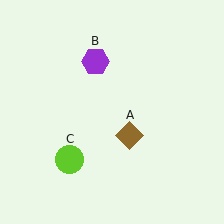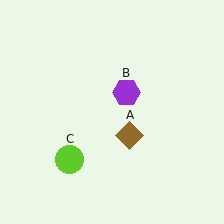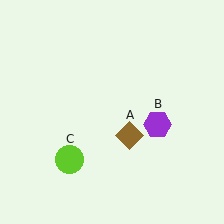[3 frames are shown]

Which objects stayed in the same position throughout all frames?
Brown diamond (object A) and lime circle (object C) remained stationary.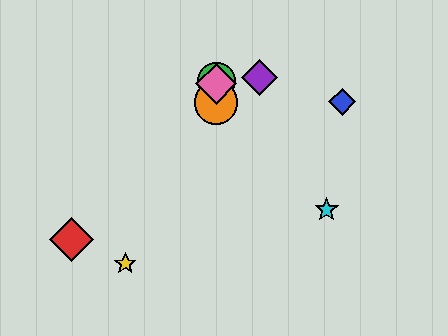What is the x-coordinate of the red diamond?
The red diamond is at x≈71.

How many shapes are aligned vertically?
3 shapes (the green circle, the orange circle, the pink diamond) are aligned vertically.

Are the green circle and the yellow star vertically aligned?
No, the green circle is at x≈216 and the yellow star is at x≈125.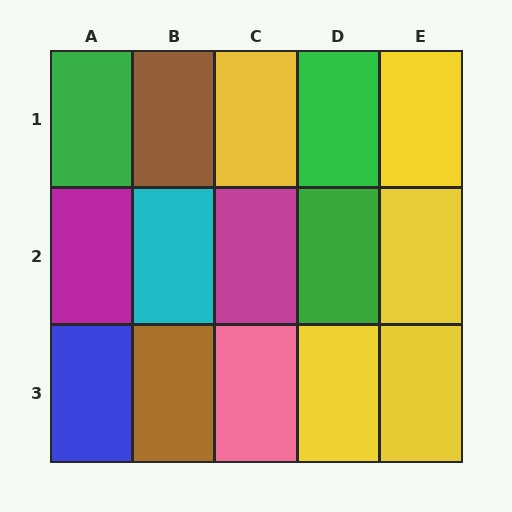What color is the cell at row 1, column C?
Yellow.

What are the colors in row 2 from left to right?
Magenta, cyan, magenta, green, yellow.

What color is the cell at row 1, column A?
Green.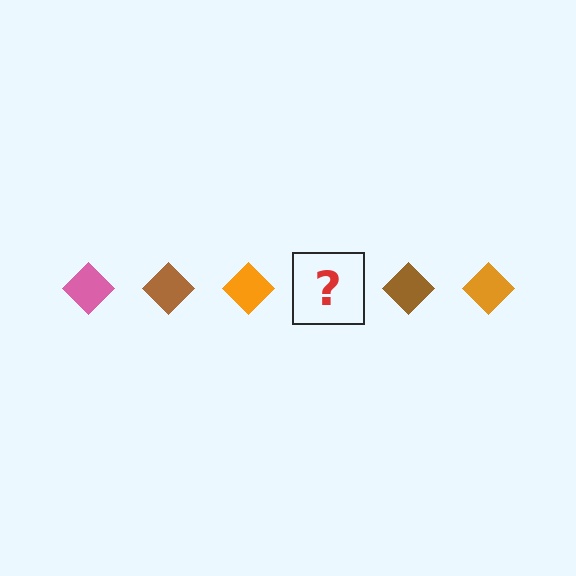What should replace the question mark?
The question mark should be replaced with a pink diamond.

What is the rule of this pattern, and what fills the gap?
The rule is that the pattern cycles through pink, brown, orange diamonds. The gap should be filled with a pink diamond.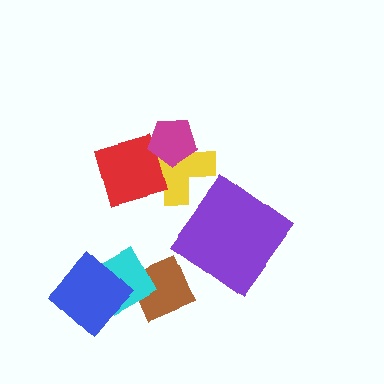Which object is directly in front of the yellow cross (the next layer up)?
The red diamond is directly in front of the yellow cross.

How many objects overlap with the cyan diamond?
2 objects overlap with the cyan diamond.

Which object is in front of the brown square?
The cyan diamond is in front of the brown square.